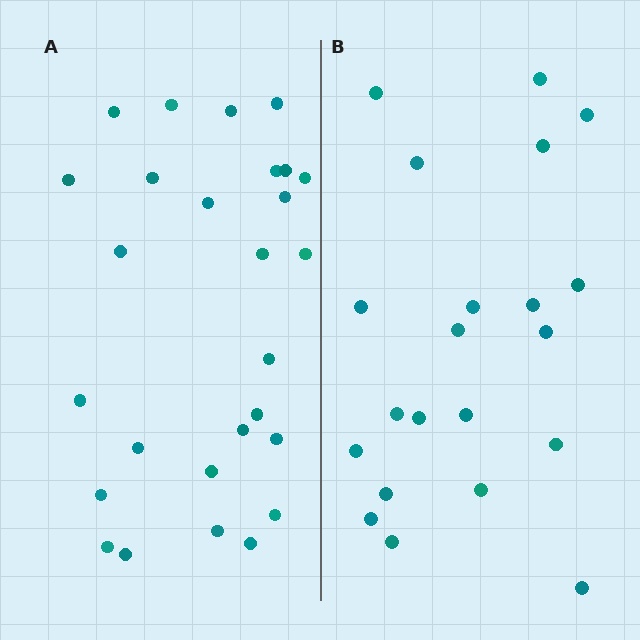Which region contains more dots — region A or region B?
Region A (the left region) has more dots.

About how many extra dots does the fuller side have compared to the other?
Region A has about 6 more dots than region B.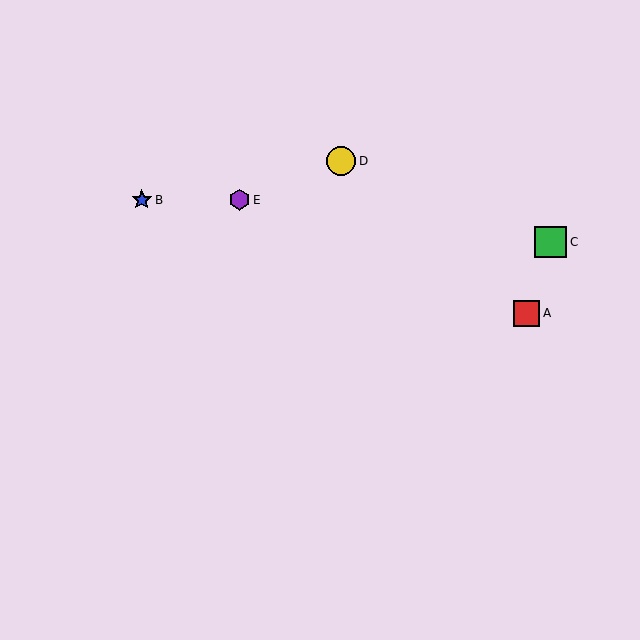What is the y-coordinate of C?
Object C is at y≈242.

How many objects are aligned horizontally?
2 objects (B, E) are aligned horizontally.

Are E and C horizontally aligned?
No, E is at y≈200 and C is at y≈242.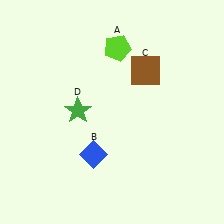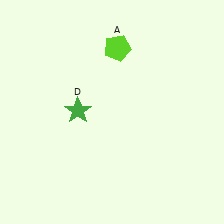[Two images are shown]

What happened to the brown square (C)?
The brown square (C) was removed in Image 2. It was in the top-right area of Image 1.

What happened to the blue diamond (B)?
The blue diamond (B) was removed in Image 2. It was in the bottom-left area of Image 1.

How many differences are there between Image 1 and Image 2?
There are 2 differences between the two images.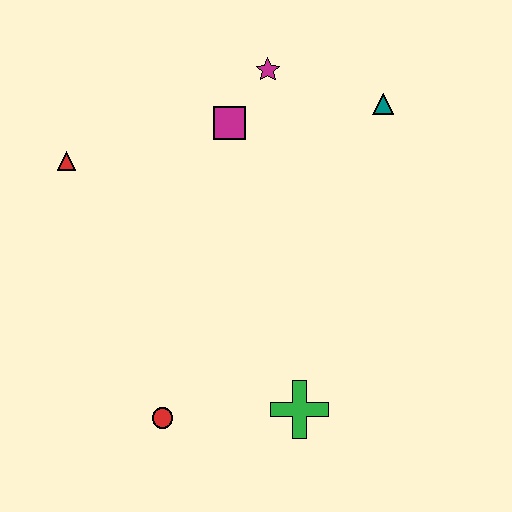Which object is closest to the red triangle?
The magenta square is closest to the red triangle.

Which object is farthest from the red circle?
The teal triangle is farthest from the red circle.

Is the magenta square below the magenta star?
Yes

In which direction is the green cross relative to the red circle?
The green cross is to the right of the red circle.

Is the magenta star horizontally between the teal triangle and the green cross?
No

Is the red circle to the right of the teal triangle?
No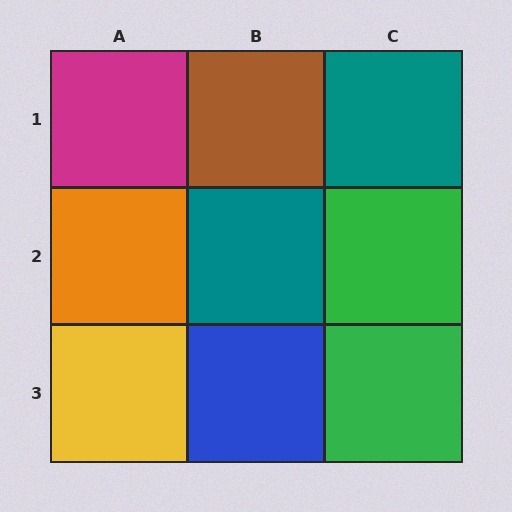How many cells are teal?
2 cells are teal.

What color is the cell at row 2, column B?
Teal.